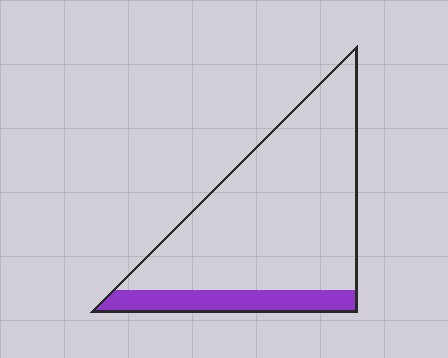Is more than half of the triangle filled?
No.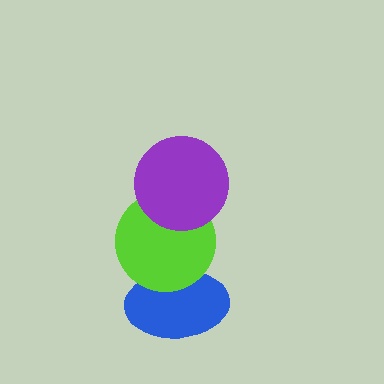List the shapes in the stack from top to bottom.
From top to bottom: the purple circle, the lime circle, the blue ellipse.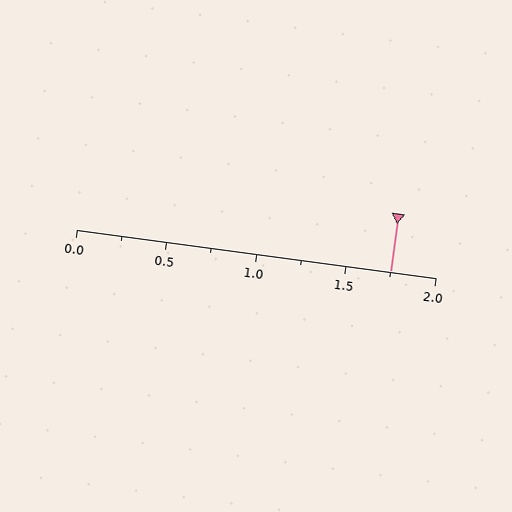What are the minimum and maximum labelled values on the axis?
The axis runs from 0.0 to 2.0.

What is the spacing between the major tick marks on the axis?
The major ticks are spaced 0.5 apart.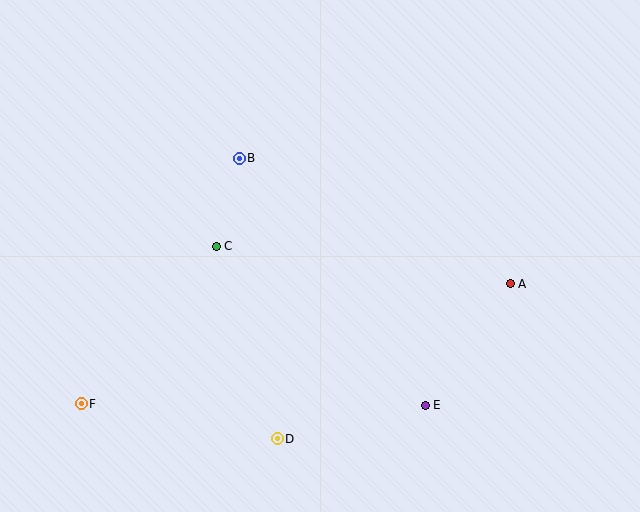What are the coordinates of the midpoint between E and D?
The midpoint between E and D is at (351, 422).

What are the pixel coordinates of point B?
Point B is at (239, 158).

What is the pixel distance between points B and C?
The distance between B and C is 91 pixels.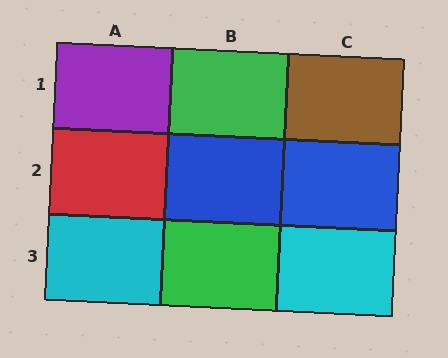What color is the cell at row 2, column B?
Blue.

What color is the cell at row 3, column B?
Green.